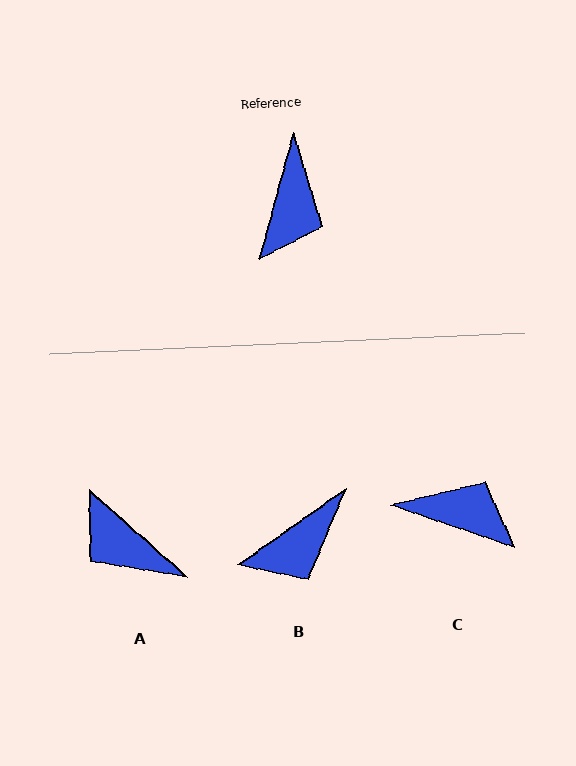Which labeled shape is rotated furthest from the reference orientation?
A, about 116 degrees away.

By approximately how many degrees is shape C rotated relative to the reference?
Approximately 86 degrees counter-clockwise.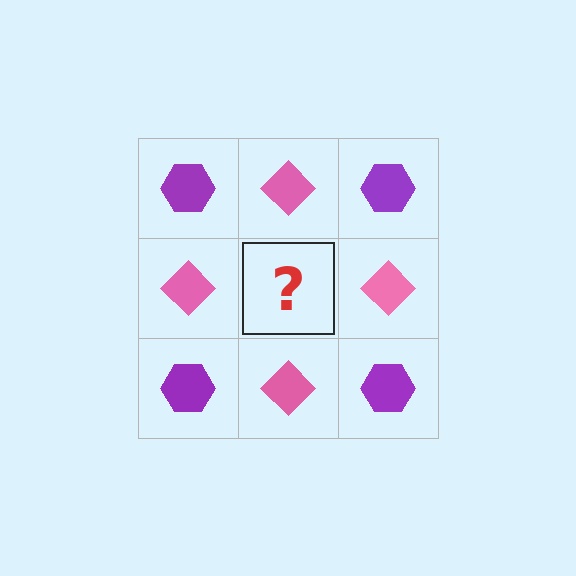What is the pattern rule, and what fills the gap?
The rule is that it alternates purple hexagon and pink diamond in a checkerboard pattern. The gap should be filled with a purple hexagon.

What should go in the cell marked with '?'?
The missing cell should contain a purple hexagon.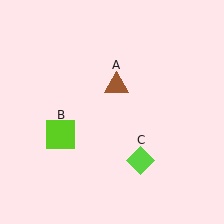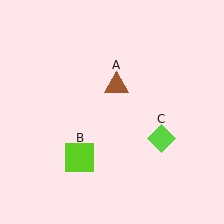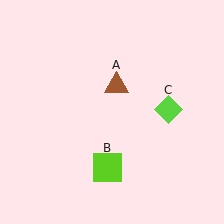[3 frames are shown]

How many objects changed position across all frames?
2 objects changed position: lime square (object B), lime diamond (object C).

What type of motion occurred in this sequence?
The lime square (object B), lime diamond (object C) rotated counterclockwise around the center of the scene.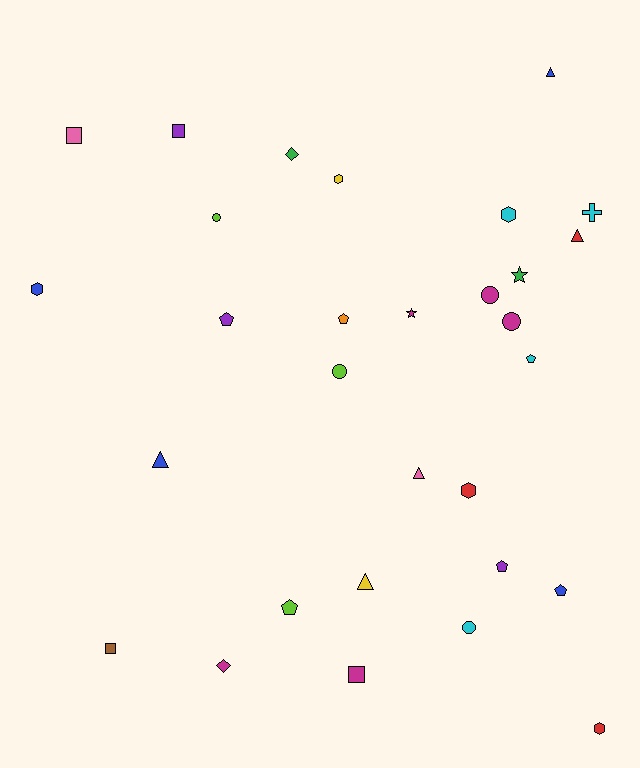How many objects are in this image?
There are 30 objects.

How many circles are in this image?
There are 5 circles.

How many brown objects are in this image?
There is 1 brown object.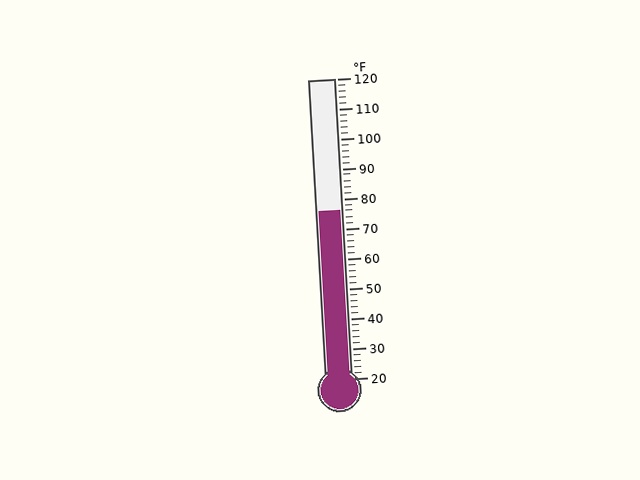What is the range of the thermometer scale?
The thermometer scale ranges from 20°F to 120°F.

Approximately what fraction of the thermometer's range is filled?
The thermometer is filled to approximately 55% of its range.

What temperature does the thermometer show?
The thermometer shows approximately 76°F.